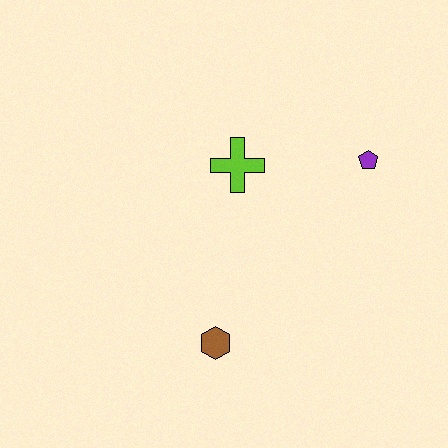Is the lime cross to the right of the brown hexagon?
Yes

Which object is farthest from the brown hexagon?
The purple pentagon is farthest from the brown hexagon.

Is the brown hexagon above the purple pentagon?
No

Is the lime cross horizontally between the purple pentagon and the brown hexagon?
Yes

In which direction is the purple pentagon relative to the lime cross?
The purple pentagon is to the right of the lime cross.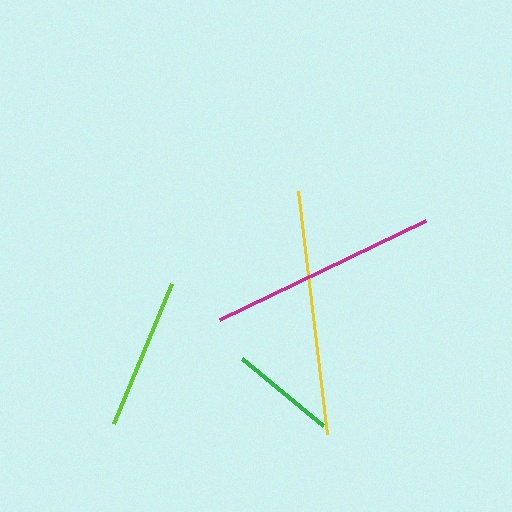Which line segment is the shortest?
The green line is the shortest at approximately 104 pixels.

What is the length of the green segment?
The green segment is approximately 104 pixels long.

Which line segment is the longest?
The yellow line is the longest at approximately 245 pixels.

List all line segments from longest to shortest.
From longest to shortest: yellow, magenta, lime, green.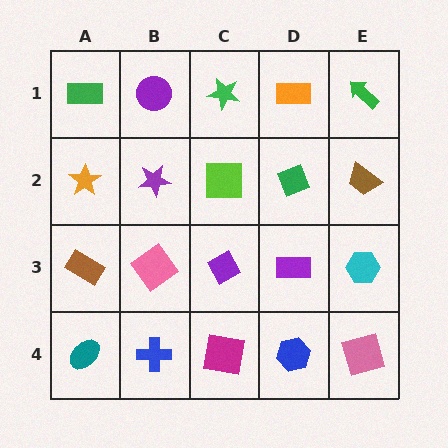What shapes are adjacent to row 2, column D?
An orange rectangle (row 1, column D), a purple rectangle (row 3, column D), a lime square (row 2, column C), a brown trapezoid (row 2, column E).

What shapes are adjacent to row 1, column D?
A green diamond (row 2, column D), a green star (row 1, column C), a green arrow (row 1, column E).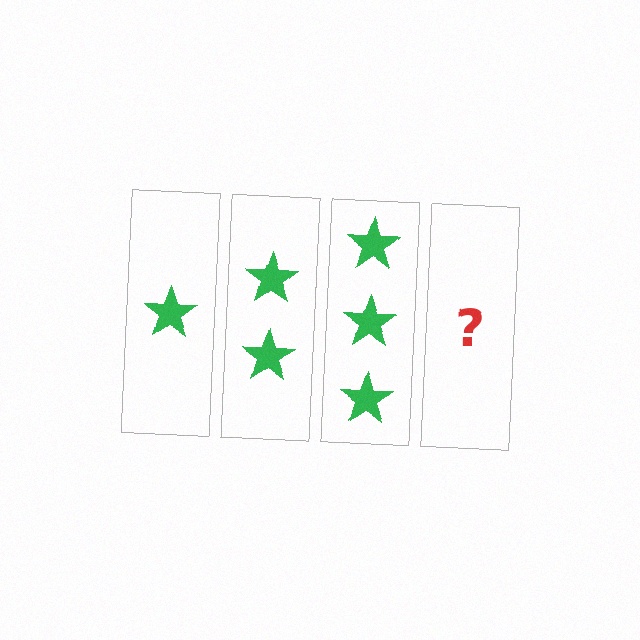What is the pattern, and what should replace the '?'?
The pattern is that each step adds one more star. The '?' should be 4 stars.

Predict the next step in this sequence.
The next step is 4 stars.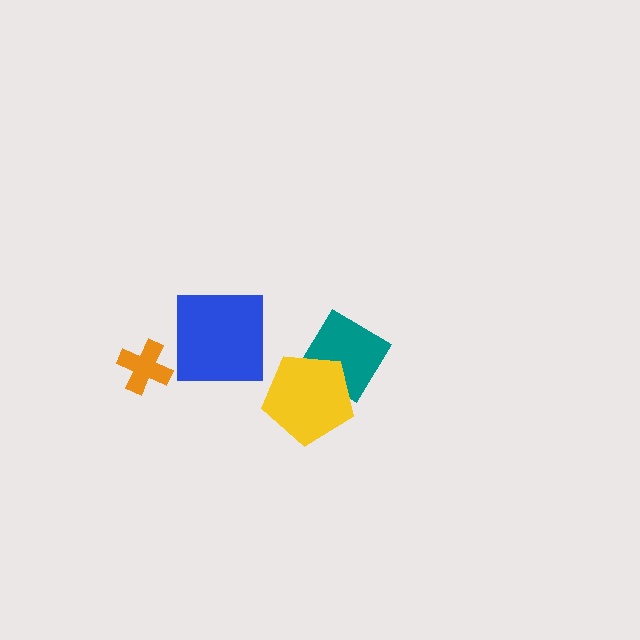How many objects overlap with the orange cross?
0 objects overlap with the orange cross.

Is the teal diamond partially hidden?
Yes, it is partially covered by another shape.